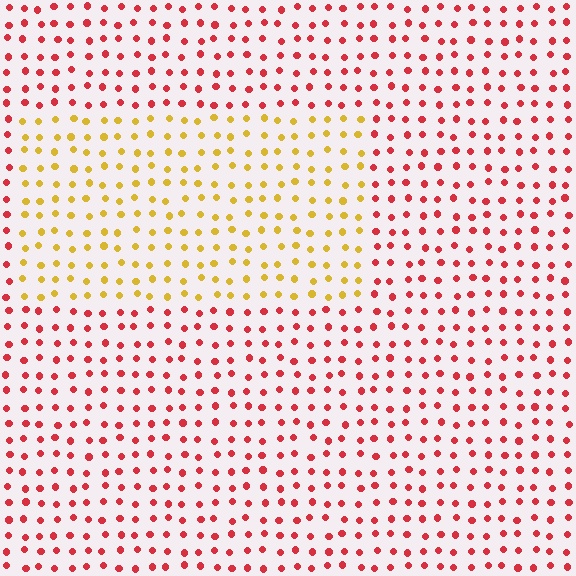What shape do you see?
I see a rectangle.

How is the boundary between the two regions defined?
The boundary is defined purely by a slight shift in hue (about 54 degrees). Spacing, size, and orientation are identical on both sides.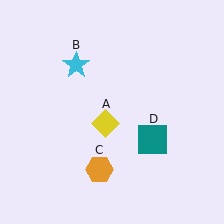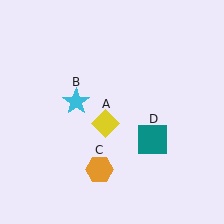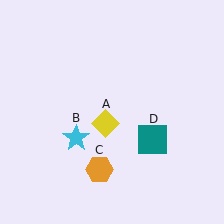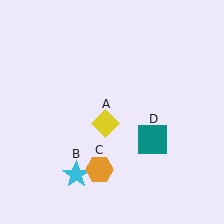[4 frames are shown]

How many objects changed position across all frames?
1 object changed position: cyan star (object B).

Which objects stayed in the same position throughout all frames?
Yellow diamond (object A) and orange hexagon (object C) and teal square (object D) remained stationary.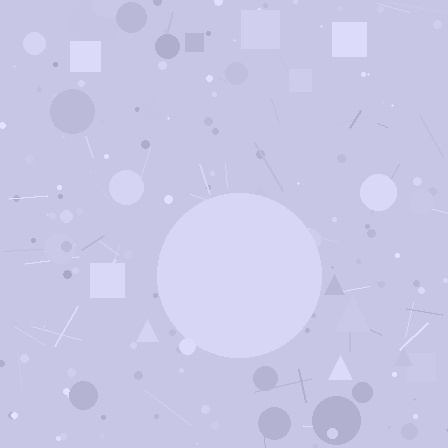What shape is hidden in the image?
A circle is hidden in the image.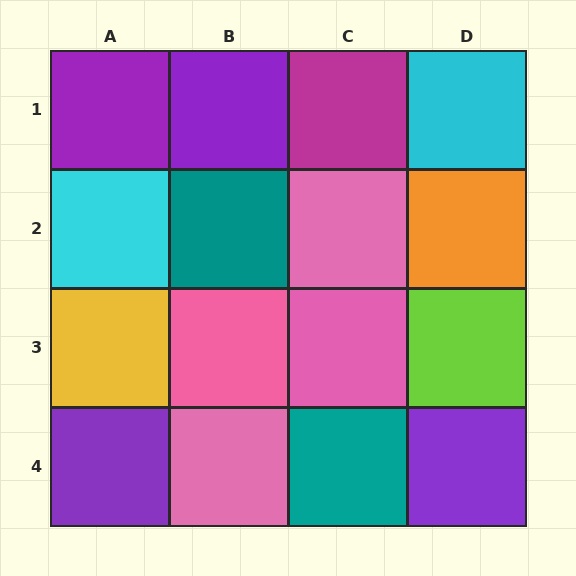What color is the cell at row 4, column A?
Purple.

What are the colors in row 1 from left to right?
Purple, purple, magenta, cyan.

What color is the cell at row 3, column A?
Yellow.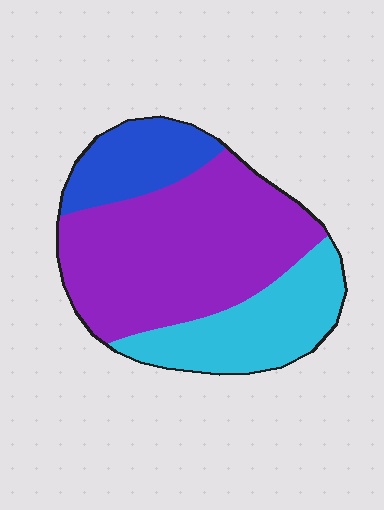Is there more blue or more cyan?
Cyan.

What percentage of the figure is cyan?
Cyan takes up about one quarter (1/4) of the figure.